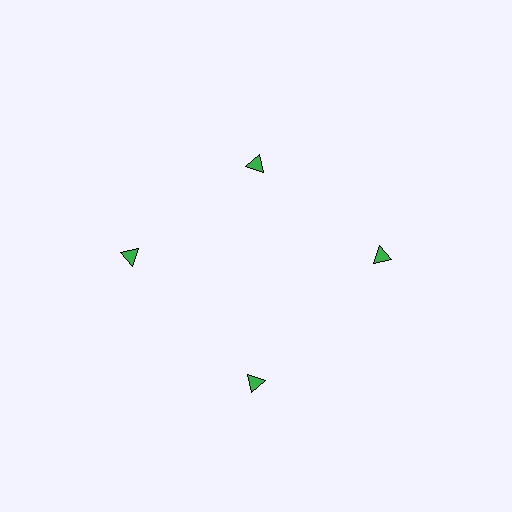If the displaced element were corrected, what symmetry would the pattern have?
It would have 4-fold rotational symmetry — the pattern would map onto itself every 90 degrees.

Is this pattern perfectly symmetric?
No. The 4 green triangles are arranged in a ring, but one element near the 12 o'clock position is pulled inward toward the center, breaking the 4-fold rotational symmetry.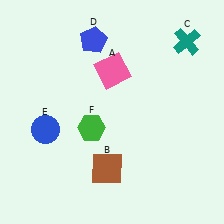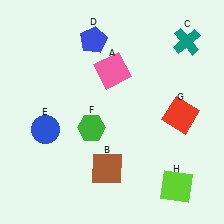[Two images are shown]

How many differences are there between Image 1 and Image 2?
There are 2 differences between the two images.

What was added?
A red square (G), a lime square (H) were added in Image 2.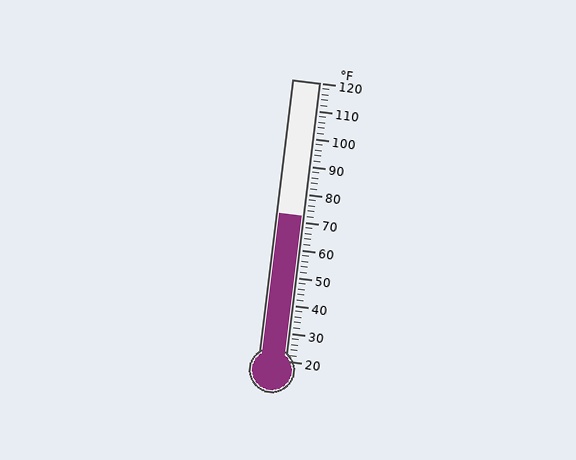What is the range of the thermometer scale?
The thermometer scale ranges from 20°F to 120°F.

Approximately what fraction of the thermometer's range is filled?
The thermometer is filled to approximately 50% of its range.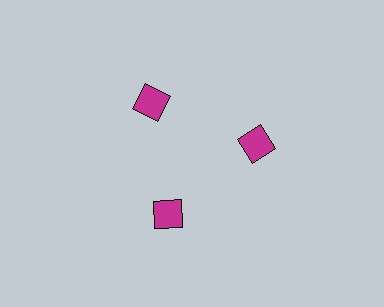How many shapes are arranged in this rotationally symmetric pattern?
There are 3 shapes, arranged in 3 groups of 1.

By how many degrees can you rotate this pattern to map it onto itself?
The pattern maps onto itself every 120 degrees of rotation.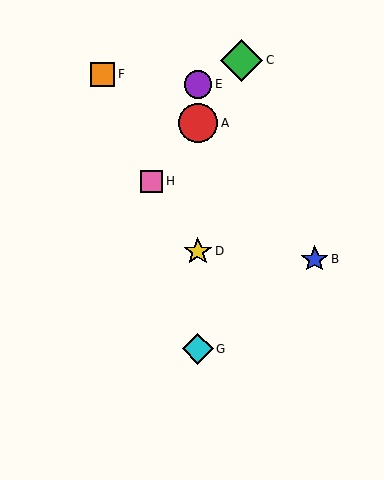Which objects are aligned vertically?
Objects A, D, E, G are aligned vertically.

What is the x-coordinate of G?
Object G is at x≈198.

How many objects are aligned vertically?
4 objects (A, D, E, G) are aligned vertically.